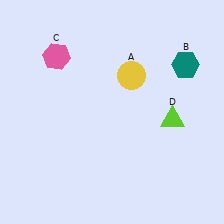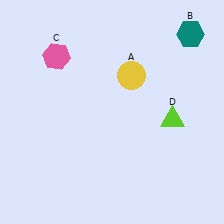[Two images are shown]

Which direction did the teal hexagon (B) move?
The teal hexagon (B) moved up.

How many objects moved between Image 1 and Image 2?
1 object moved between the two images.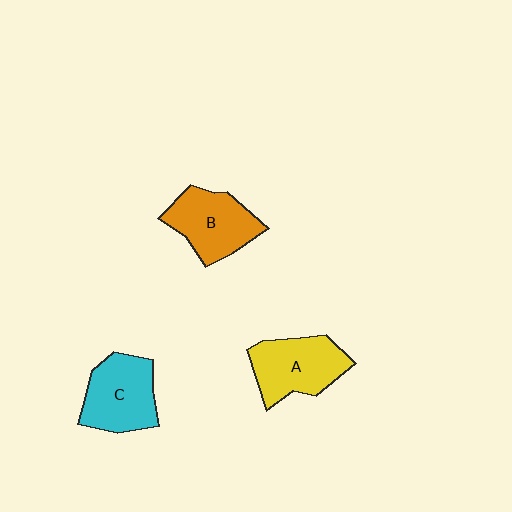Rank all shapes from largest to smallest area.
From largest to smallest: A (yellow), C (cyan), B (orange).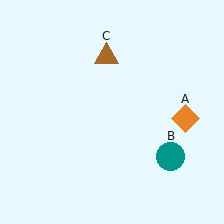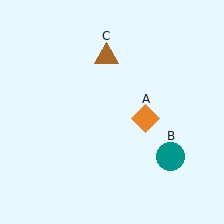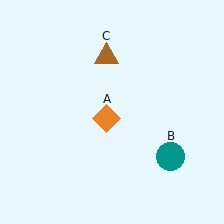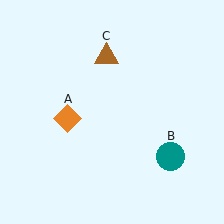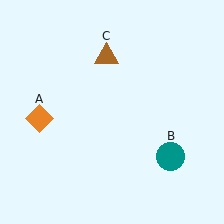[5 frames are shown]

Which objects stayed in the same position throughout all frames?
Teal circle (object B) and brown triangle (object C) remained stationary.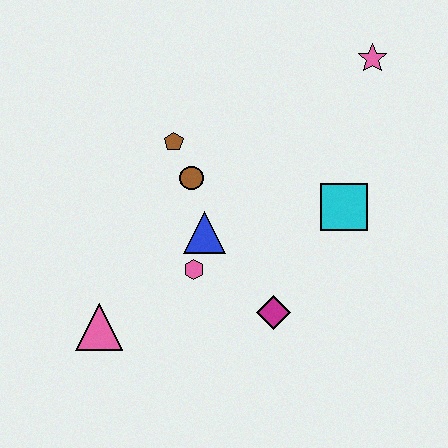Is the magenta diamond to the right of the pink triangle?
Yes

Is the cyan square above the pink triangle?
Yes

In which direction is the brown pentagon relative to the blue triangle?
The brown pentagon is above the blue triangle.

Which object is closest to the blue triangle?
The pink hexagon is closest to the blue triangle.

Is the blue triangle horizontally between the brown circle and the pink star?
Yes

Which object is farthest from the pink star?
The pink triangle is farthest from the pink star.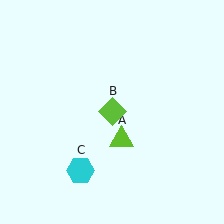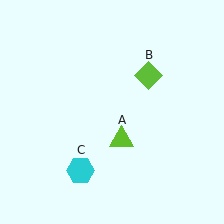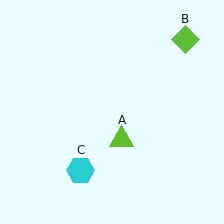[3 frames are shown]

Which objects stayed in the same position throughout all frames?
Lime triangle (object A) and cyan hexagon (object C) remained stationary.